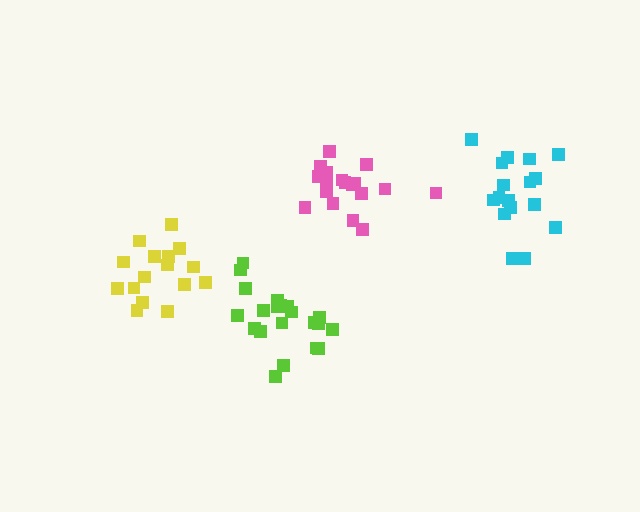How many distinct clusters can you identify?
There are 4 distinct clusters.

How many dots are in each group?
Group 1: 17 dots, Group 2: 21 dots, Group 3: 18 dots, Group 4: 16 dots (72 total).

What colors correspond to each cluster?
The clusters are colored: cyan, lime, pink, yellow.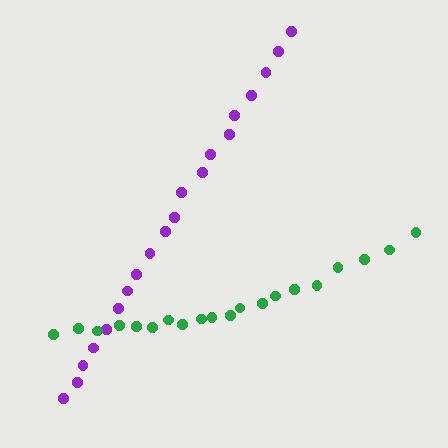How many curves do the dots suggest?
There are 2 distinct paths.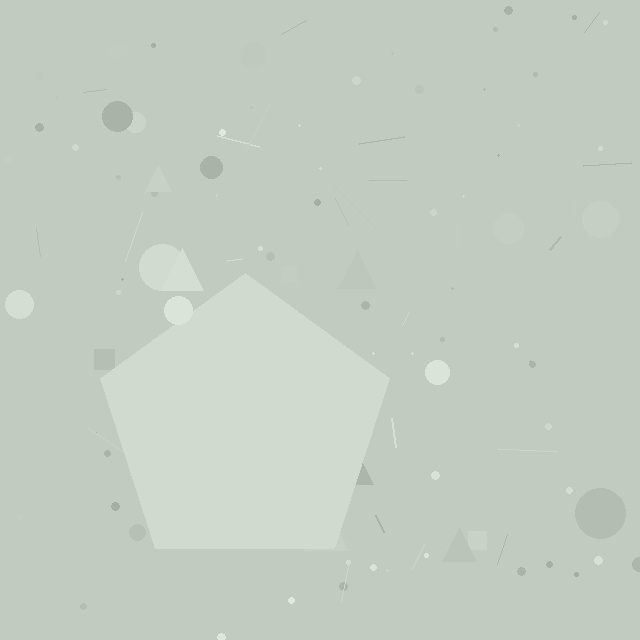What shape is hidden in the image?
A pentagon is hidden in the image.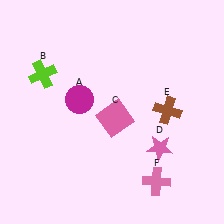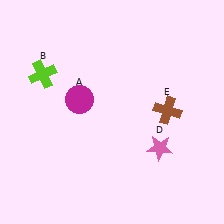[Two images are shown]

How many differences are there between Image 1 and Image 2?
There are 2 differences between the two images.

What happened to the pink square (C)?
The pink square (C) was removed in Image 2. It was in the bottom-right area of Image 1.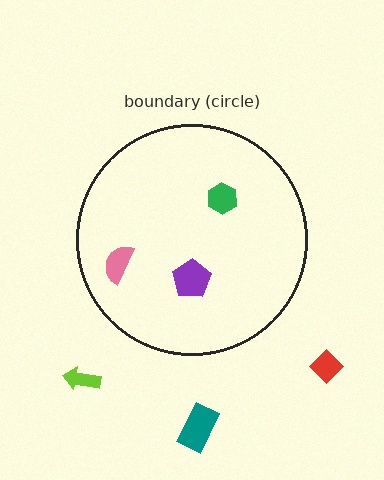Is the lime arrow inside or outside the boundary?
Outside.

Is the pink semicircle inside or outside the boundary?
Inside.